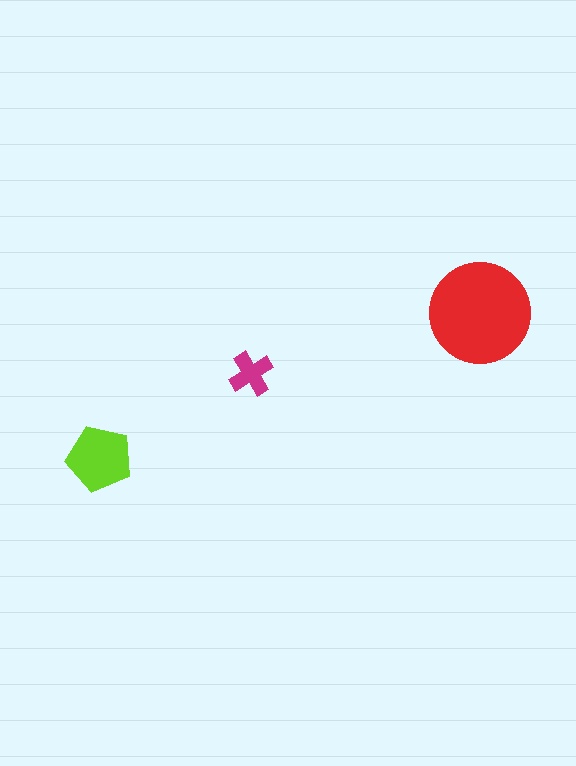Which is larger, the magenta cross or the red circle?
The red circle.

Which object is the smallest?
The magenta cross.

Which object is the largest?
The red circle.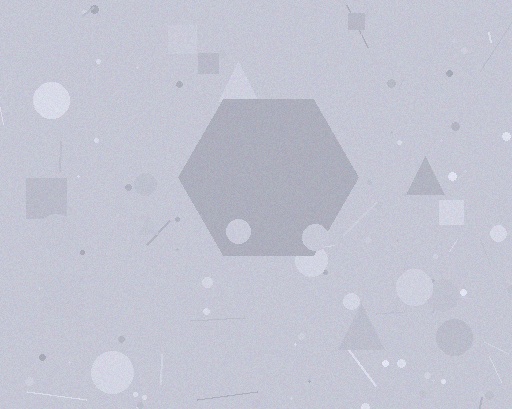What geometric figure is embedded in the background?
A hexagon is embedded in the background.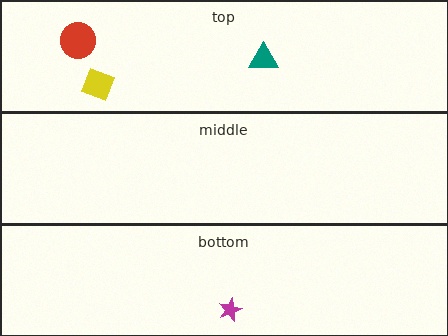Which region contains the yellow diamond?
The top region.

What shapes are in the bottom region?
The magenta star.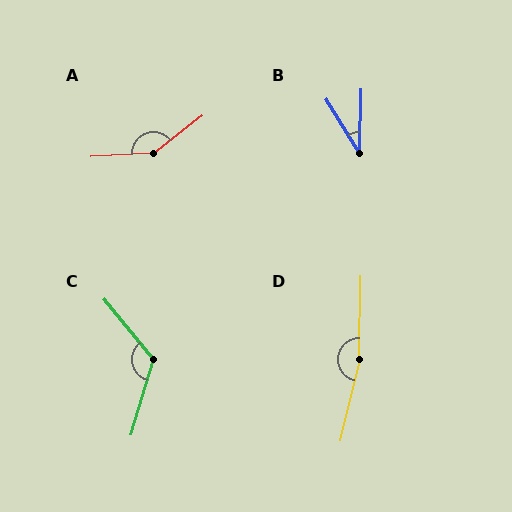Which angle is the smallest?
B, at approximately 33 degrees.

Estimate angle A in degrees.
Approximately 145 degrees.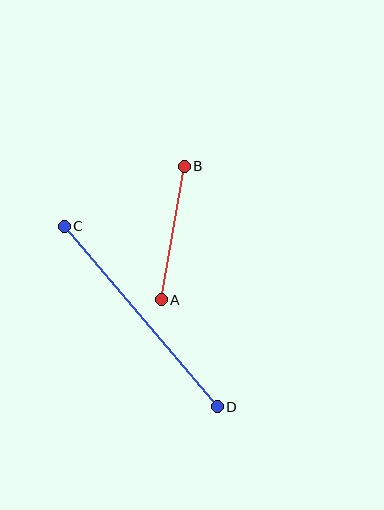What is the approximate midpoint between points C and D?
The midpoint is at approximately (141, 316) pixels.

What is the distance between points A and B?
The distance is approximately 135 pixels.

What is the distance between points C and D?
The distance is approximately 237 pixels.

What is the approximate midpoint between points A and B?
The midpoint is at approximately (173, 233) pixels.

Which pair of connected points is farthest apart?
Points C and D are farthest apart.